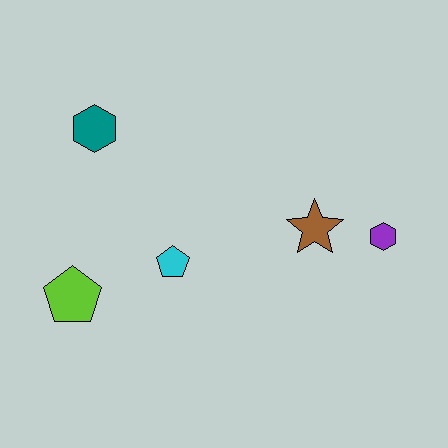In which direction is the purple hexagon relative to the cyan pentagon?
The purple hexagon is to the right of the cyan pentagon.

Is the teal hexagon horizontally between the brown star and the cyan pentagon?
No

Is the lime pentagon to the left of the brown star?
Yes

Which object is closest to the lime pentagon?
The cyan pentagon is closest to the lime pentagon.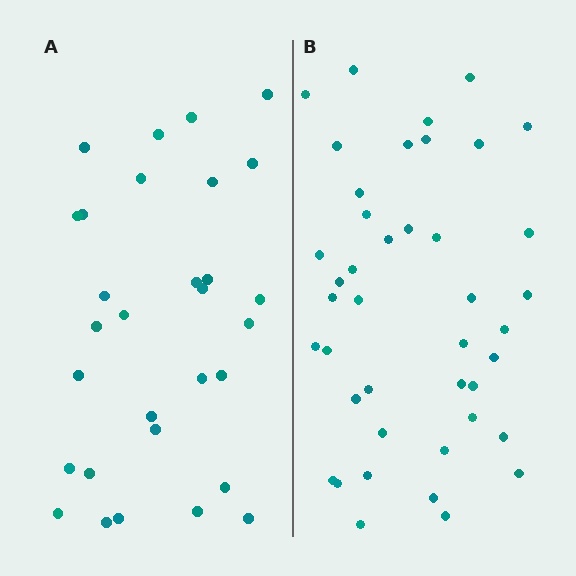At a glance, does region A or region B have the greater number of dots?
Region B (the right region) has more dots.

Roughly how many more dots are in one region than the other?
Region B has roughly 12 or so more dots than region A.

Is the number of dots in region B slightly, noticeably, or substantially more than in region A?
Region B has noticeably more, but not dramatically so. The ratio is roughly 1.4 to 1.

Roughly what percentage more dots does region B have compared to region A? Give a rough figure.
About 40% more.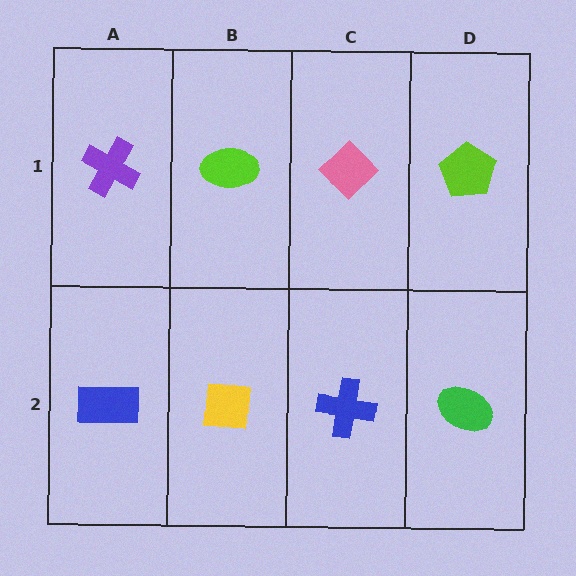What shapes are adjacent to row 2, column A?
A purple cross (row 1, column A), a yellow square (row 2, column B).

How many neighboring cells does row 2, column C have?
3.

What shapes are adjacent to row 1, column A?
A blue rectangle (row 2, column A), a lime ellipse (row 1, column B).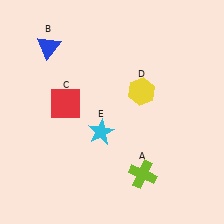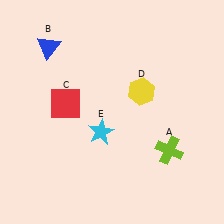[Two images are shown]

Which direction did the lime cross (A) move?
The lime cross (A) moved right.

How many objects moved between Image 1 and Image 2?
1 object moved between the two images.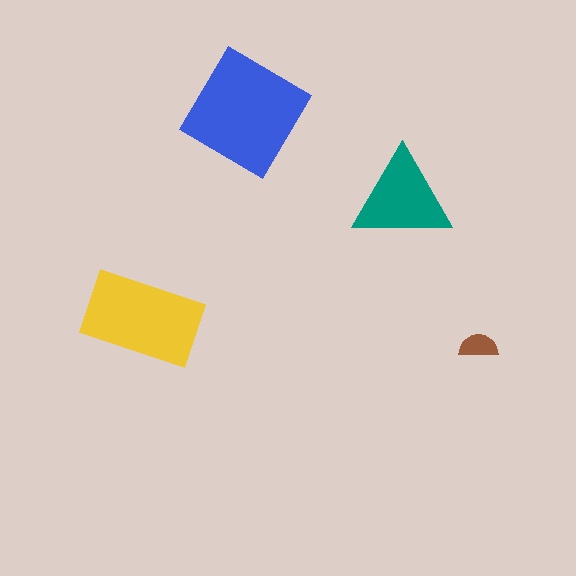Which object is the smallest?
The brown semicircle.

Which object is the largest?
The blue diamond.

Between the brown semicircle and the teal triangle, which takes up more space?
The teal triangle.